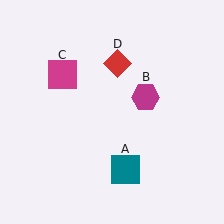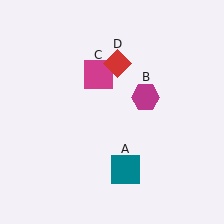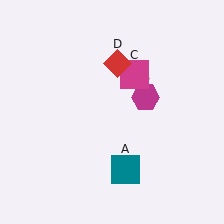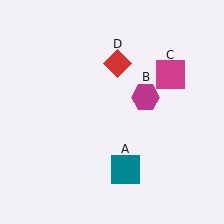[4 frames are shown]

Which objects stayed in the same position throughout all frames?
Teal square (object A) and magenta hexagon (object B) and red diamond (object D) remained stationary.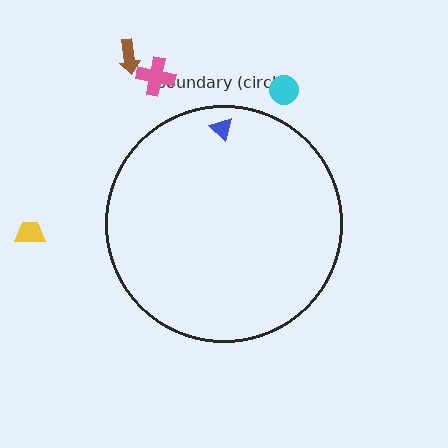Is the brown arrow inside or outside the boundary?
Outside.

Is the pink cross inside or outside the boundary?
Outside.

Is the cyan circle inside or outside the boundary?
Outside.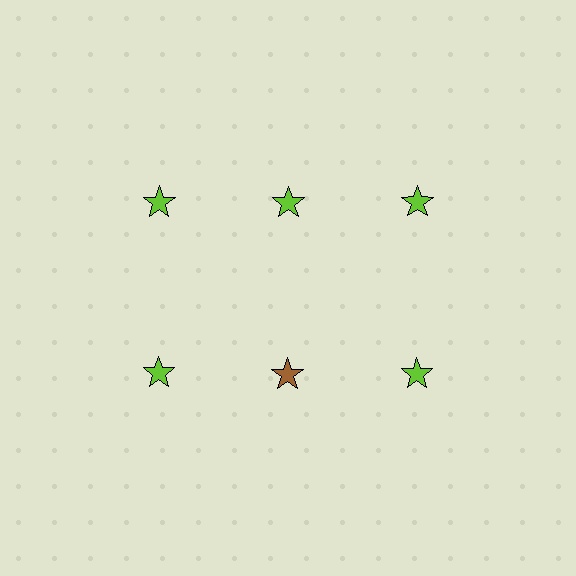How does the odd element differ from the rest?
It has a different color: brown instead of lime.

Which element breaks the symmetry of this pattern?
The brown star in the second row, second from left column breaks the symmetry. All other shapes are lime stars.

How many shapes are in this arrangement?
There are 6 shapes arranged in a grid pattern.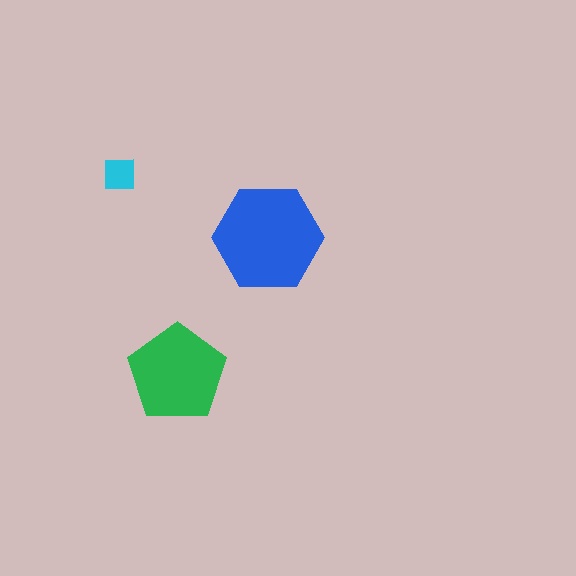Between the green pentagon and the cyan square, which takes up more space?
The green pentagon.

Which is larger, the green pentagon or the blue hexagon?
The blue hexagon.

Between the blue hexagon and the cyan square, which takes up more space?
The blue hexagon.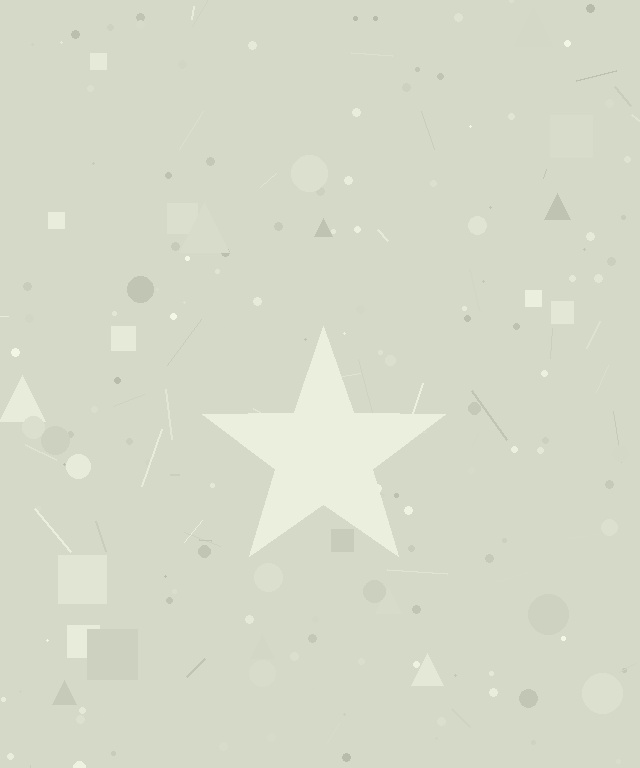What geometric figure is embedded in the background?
A star is embedded in the background.